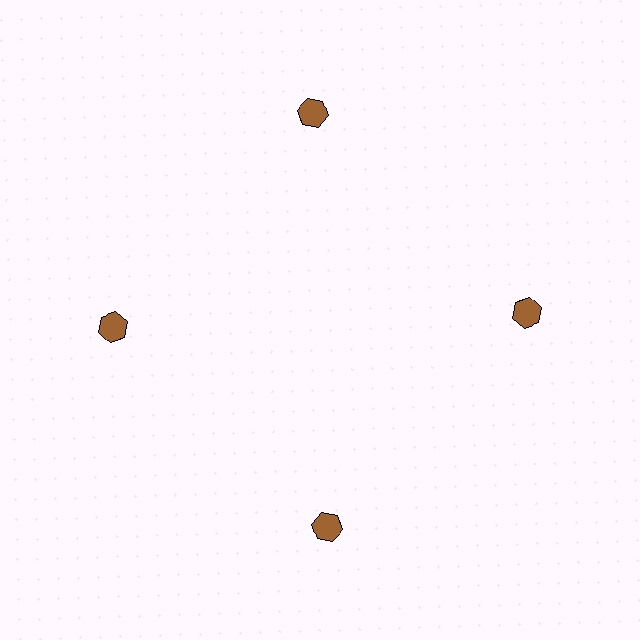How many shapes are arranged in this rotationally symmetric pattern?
There are 4 shapes, arranged in 4 groups of 1.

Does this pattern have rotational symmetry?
Yes, this pattern has 4-fold rotational symmetry. It looks the same after rotating 90 degrees around the center.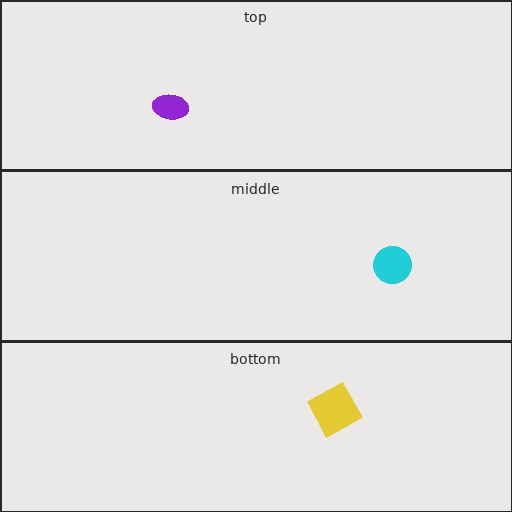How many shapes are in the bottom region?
1.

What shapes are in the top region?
The purple ellipse.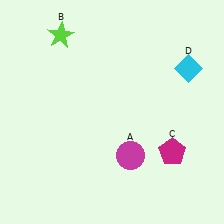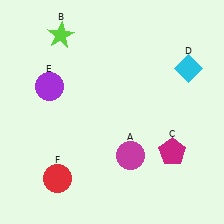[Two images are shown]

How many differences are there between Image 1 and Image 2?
There are 2 differences between the two images.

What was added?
A purple circle (E), a red circle (F) were added in Image 2.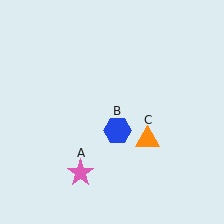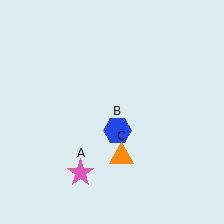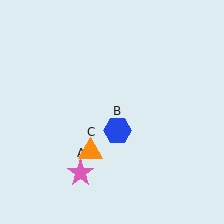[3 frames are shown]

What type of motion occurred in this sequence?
The orange triangle (object C) rotated clockwise around the center of the scene.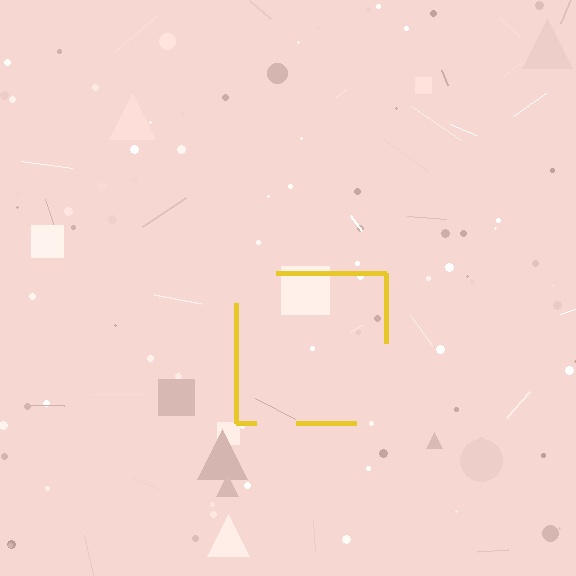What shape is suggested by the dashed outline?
The dashed outline suggests a square.